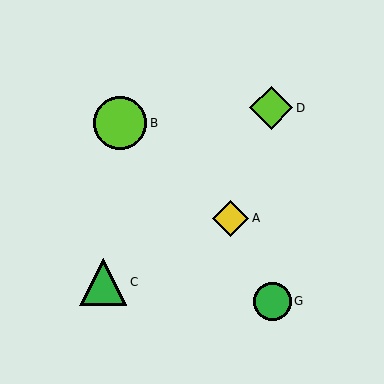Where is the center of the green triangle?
The center of the green triangle is at (103, 282).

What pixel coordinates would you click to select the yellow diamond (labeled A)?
Click at (230, 218) to select the yellow diamond A.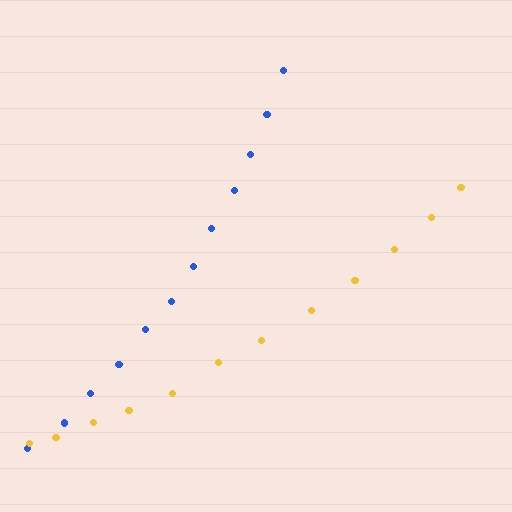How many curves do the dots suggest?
There are 2 distinct paths.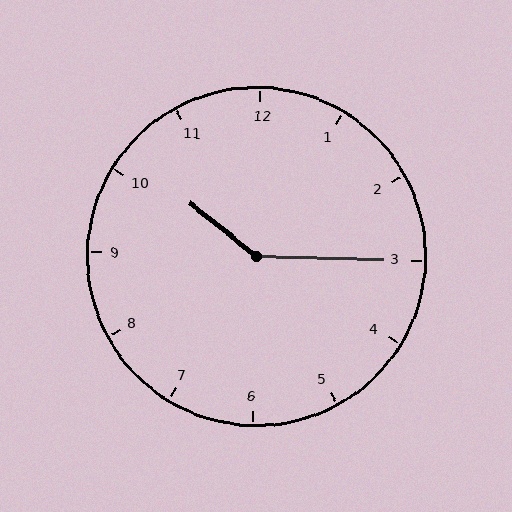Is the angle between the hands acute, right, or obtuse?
It is obtuse.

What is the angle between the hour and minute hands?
Approximately 142 degrees.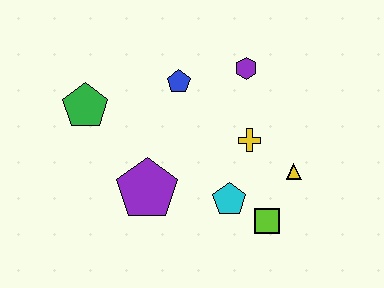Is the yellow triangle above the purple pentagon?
Yes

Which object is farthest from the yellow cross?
The green pentagon is farthest from the yellow cross.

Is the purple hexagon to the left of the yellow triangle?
Yes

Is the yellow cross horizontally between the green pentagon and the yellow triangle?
Yes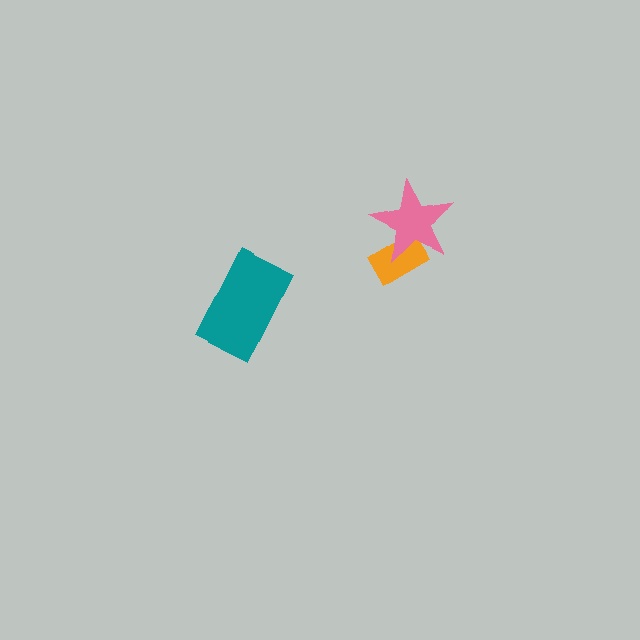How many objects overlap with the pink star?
1 object overlaps with the pink star.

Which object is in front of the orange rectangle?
The pink star is in front of the orange rectangle.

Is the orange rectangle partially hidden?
Yes, it is partially covered by another shape.